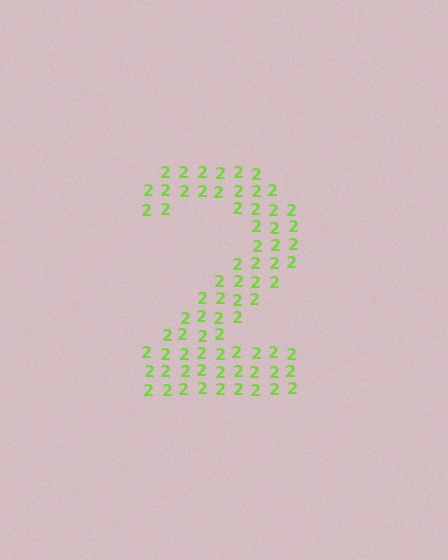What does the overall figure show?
The overall figure shows the digit 2.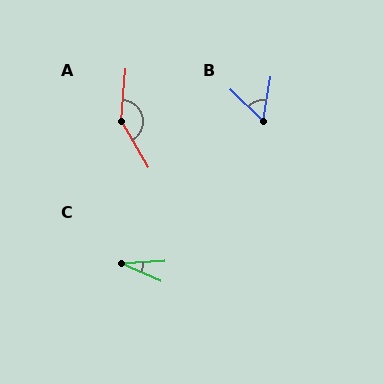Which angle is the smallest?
C, at approximately 28 degrees.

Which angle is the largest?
A, at approximately 145 degrees.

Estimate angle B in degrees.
Approximately 55 degrees.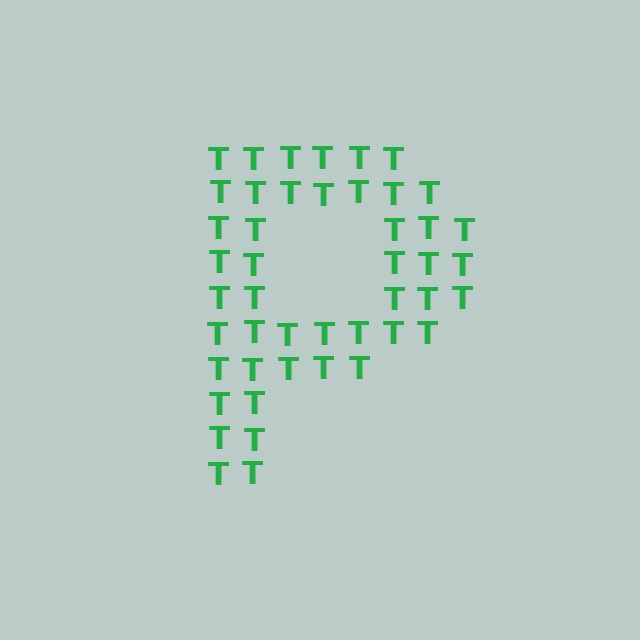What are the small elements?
The small elements are letter T's.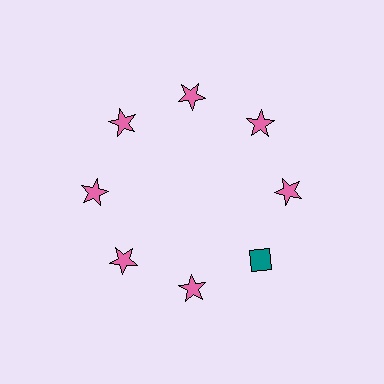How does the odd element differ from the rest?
It differs in both color (teal instead of pink) and shape (diamond instead of star).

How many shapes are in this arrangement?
There are 8 shapes arranged in a ring pattern.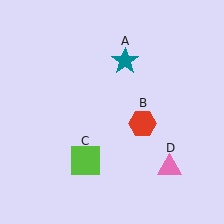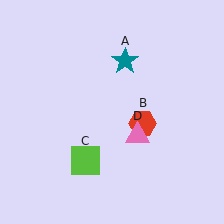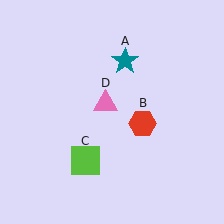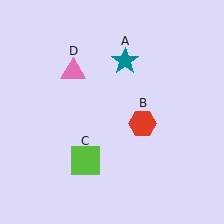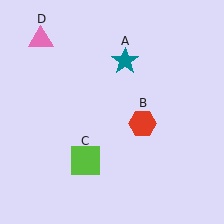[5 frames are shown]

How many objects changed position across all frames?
1 object changed position: pink triangle (object D).